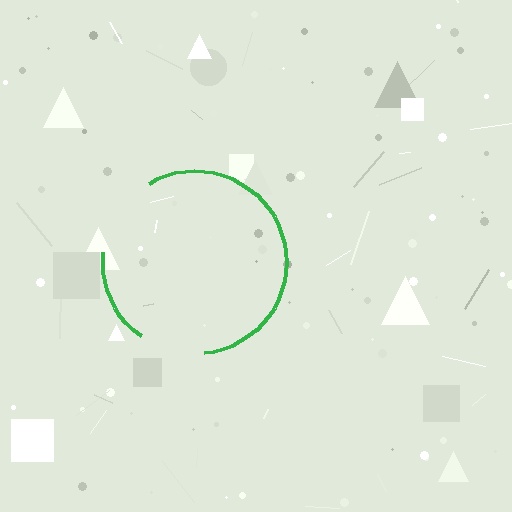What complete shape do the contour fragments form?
The contour fragments form a circle.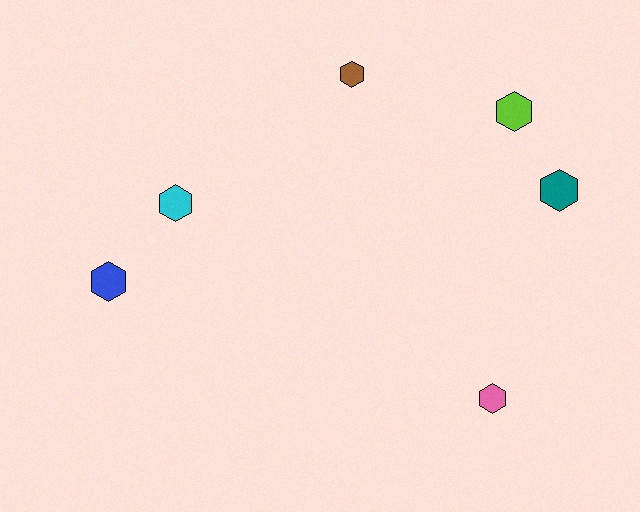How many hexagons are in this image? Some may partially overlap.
There are 6 hexagons.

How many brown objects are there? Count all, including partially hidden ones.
There is 1 brown object.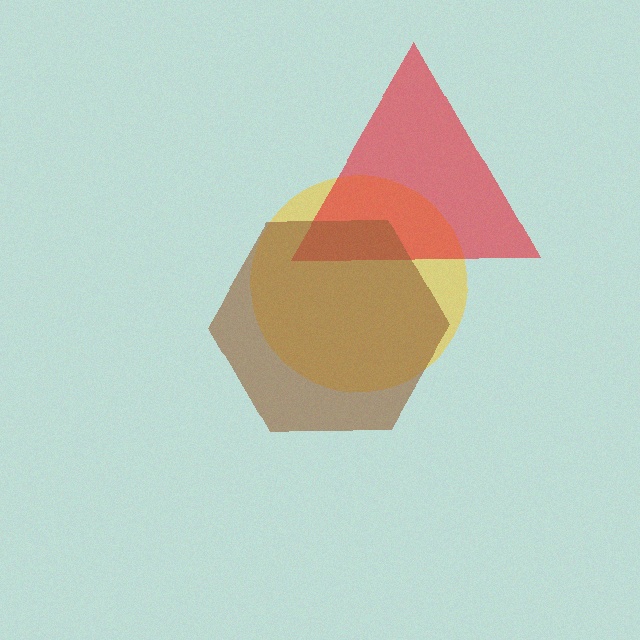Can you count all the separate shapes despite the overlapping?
Yes, there are 3 separate shapes.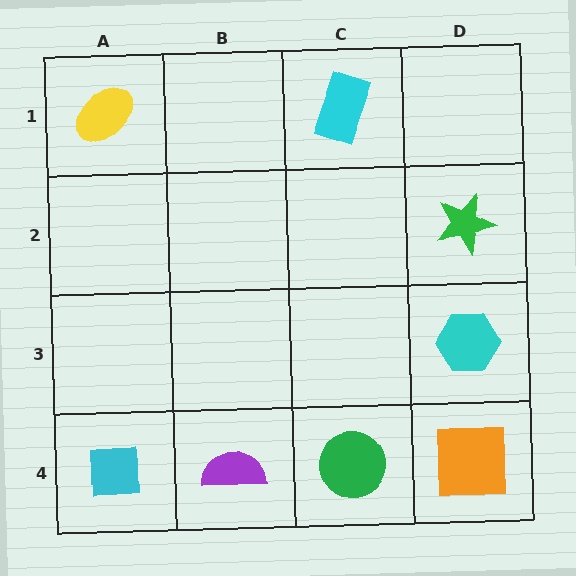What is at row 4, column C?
A green circle.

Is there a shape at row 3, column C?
No, that cell is empty.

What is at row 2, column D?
A green star.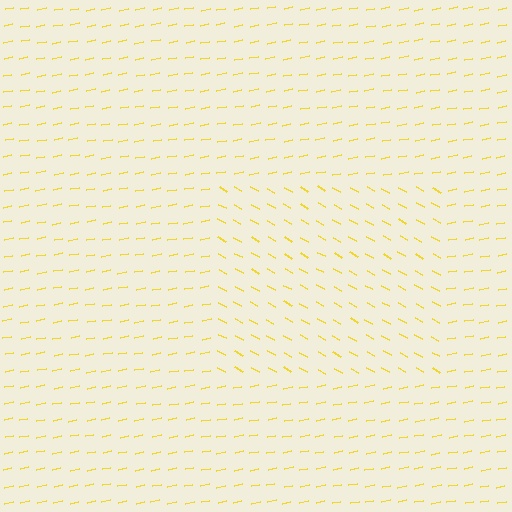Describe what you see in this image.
The image is filled with small yellow line segments. A rectangle region in the image has lines oriented differently from the surrounding lines, creating a visible texture boundary.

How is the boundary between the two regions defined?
The boundary is defined purely by a change in line orientation (approximately 39 degrees difference). All lines are the same color and thickness.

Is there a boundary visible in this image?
Yes, there is a texture boundary formed by a change in line orientation.